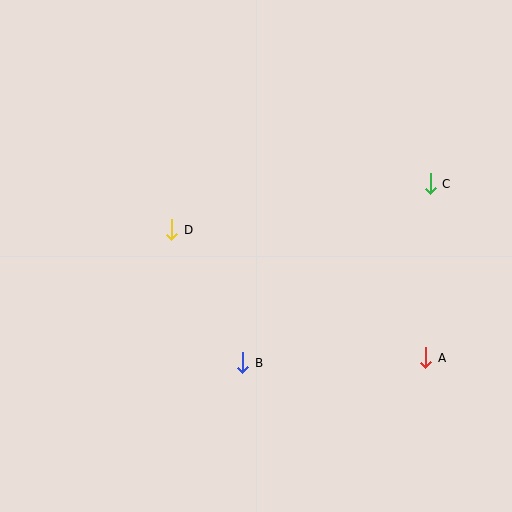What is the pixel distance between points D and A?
The distance between D and A is 285 pixels.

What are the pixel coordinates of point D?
Point D is at (172, 230).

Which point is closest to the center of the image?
Point D at (172, 230) is closest to the center.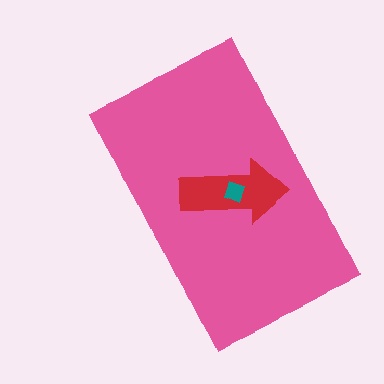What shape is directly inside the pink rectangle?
The red arrow.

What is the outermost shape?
The pink rectangle.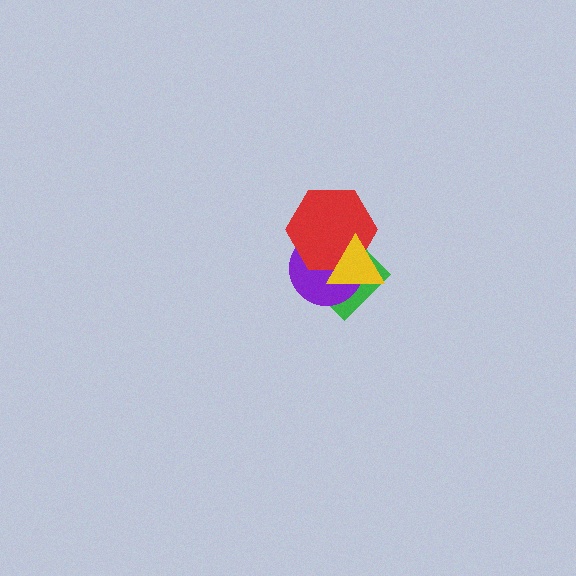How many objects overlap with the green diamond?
3 objects overlap with the green diamond.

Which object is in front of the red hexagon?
The yellow triangle is in front of the red hexagon.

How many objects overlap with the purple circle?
3 objects overlap with the purple circle.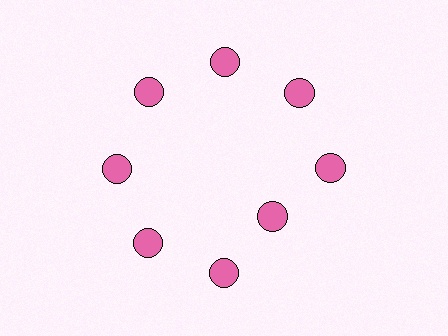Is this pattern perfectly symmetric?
No. The 8 pink circles are arranged in a ring, but one element near the 4 o'clock position is pulled inward toward the center, breaking the 8-fold rotational symmetry.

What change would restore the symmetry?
The symmetry would be restored by moving it outward, back onto the ring so that all 8 circles sit at equal angles and equal distance from the center.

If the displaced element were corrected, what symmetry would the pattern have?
It would have 8-fold rotational symmetry — the pattern would map onto itself every 45 degrees.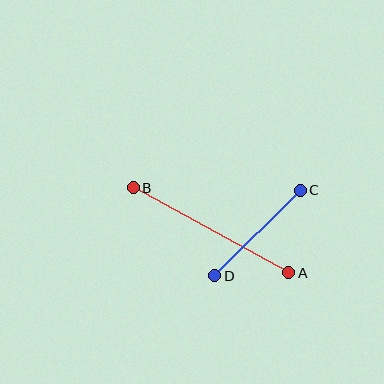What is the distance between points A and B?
The distance is approximately 177 pixels.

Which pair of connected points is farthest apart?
Points A and B are farthest apart.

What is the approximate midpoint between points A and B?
The midpoint is at approximately (211, 230) pixels.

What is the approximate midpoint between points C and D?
The midpoint is at approximately (257, 233) pixels.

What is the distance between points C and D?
The distance is approximately 121 pixels.